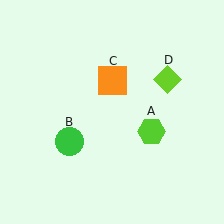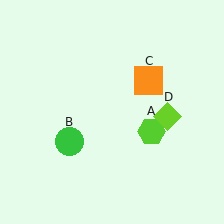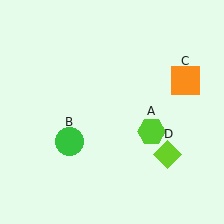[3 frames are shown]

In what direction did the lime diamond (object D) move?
The lime diamond (object D) moved down.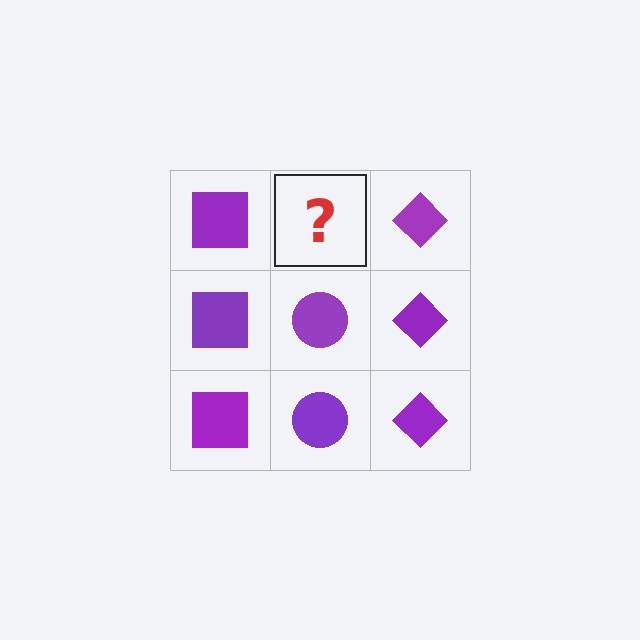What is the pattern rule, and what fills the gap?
The rule is that each column has a consistent shape. The gap should be filled with a purple circle.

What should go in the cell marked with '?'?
The missing cell should contain a purple circle.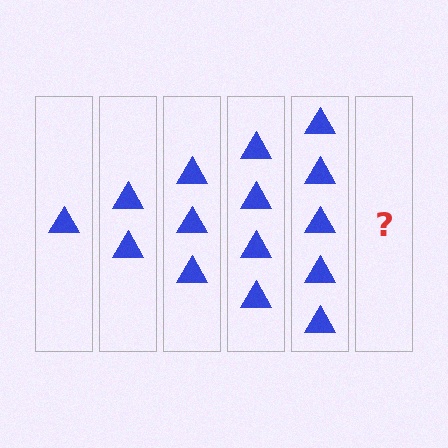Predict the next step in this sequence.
The next step is 6 triangles.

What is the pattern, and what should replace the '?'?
The pattern is that each step adds one more triangle. The '?' should be 6 triangles.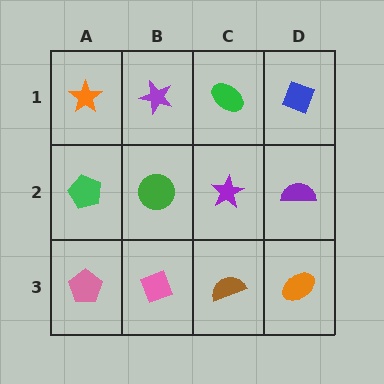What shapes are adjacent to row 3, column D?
A purple semicircle (row 2, column D), a brown semicircle (row 3, column C).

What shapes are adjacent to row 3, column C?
A purple star (row 2, column C), a pink diamond (row 3, column B), an orange ellipse (row 3, column D).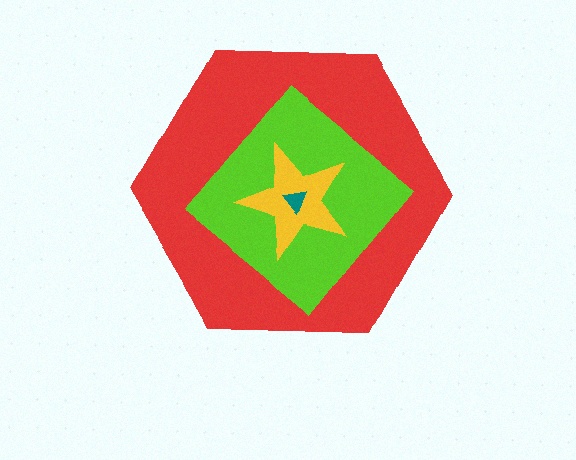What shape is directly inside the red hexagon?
The lime diamond.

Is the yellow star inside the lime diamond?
Yes.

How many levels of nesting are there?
4.